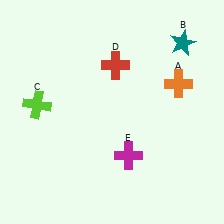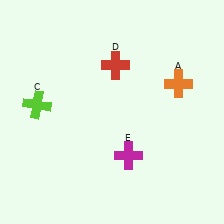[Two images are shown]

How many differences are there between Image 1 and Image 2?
There is 1 difference between the two images.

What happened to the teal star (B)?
The teal star (B) was removed in Image 2. It was in the top-right area of Image 1.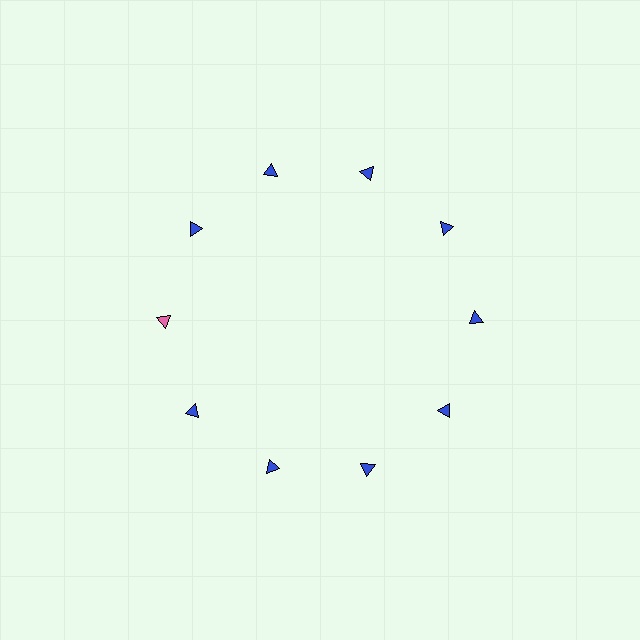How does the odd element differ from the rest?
It has a different color: pink instead of blue.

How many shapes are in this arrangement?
There are 10 shapes arranged in a ring pattern.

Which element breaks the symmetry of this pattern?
The pink triangle at roughly the 9 o'clock position breaks the symmetry. All other shapes are blue triangles.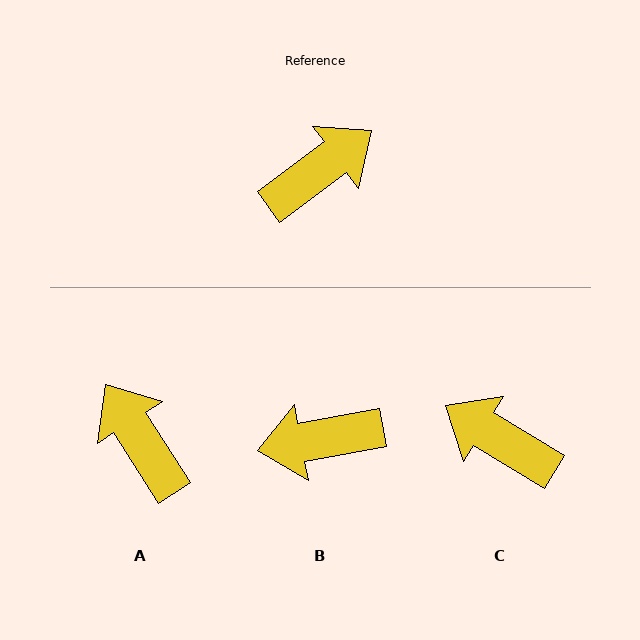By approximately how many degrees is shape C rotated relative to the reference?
Approximately 112 degrees counter-clockwise.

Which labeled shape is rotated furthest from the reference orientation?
B, about 154 degrees away.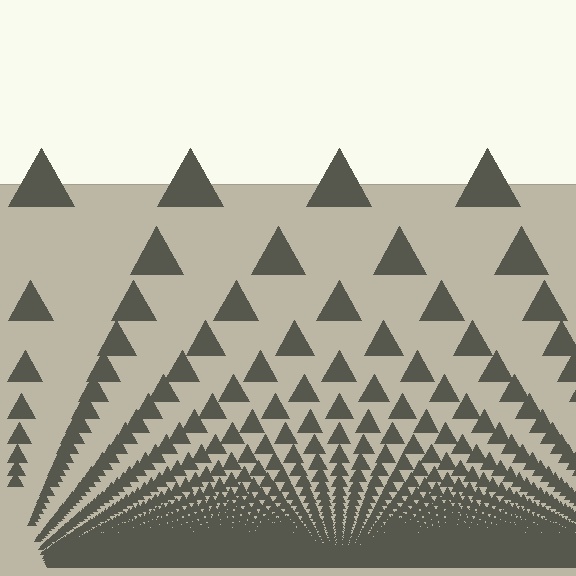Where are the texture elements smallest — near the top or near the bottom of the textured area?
Near the bottom.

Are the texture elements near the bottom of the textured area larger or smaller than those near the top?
Smaller. The gradient is inverted — elements near the bottom are smaller and denser.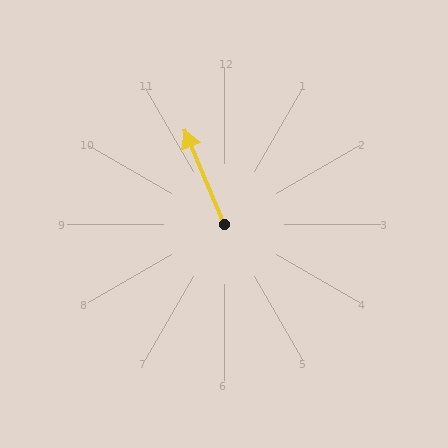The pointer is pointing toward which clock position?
Roughly 11 o'clock.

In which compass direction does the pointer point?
Northwest.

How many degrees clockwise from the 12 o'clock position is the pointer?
Approximately 337 degrees.